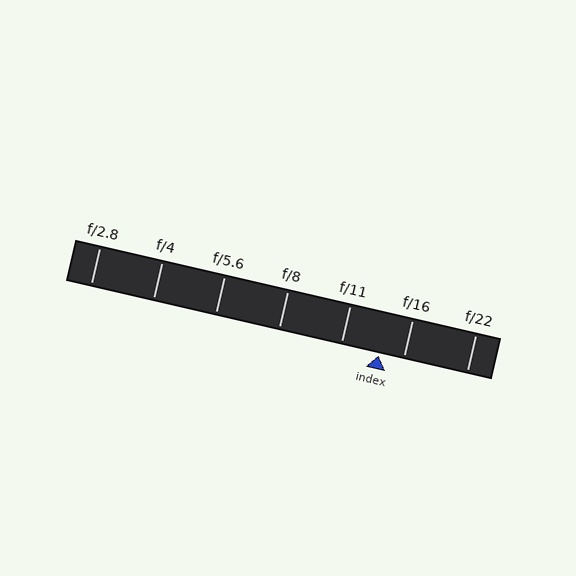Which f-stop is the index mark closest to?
The index mark is closest to f/16.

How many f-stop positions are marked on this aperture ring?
There are 7 f-stop positions marked.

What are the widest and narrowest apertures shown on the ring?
The widest aperture shown is f/2.8 and the narrowest is f/22.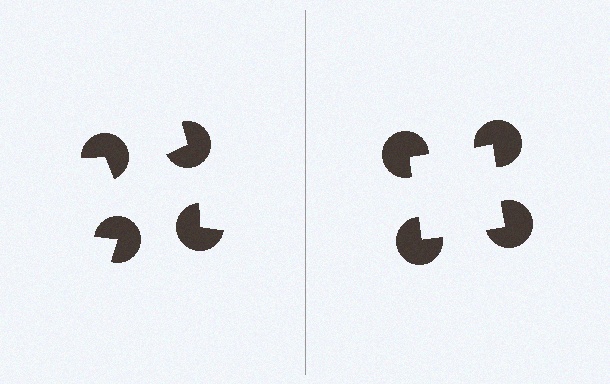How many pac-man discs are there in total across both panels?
8 — 4 on each side.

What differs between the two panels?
The pac-man discs are positioned identically on both sides; only the wedge orientations differ. On the right they align to a square; on the left they are misaligned.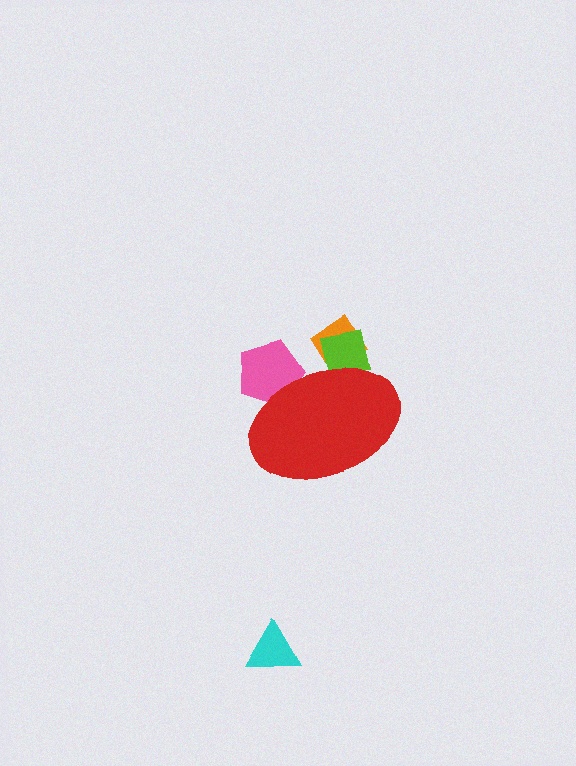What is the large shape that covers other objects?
A red ellipse.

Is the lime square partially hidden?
Yes, the lime square is partially hidden behind the red ellipse.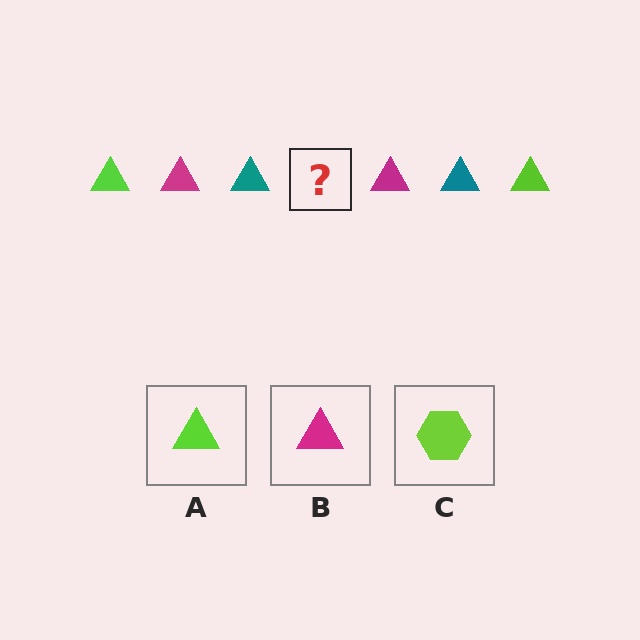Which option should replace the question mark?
Option A.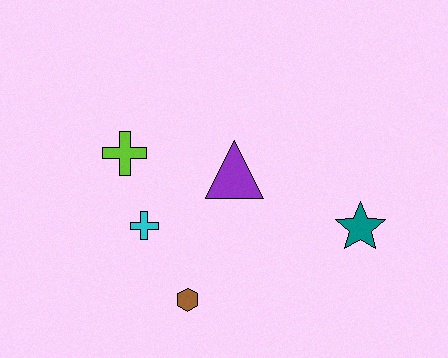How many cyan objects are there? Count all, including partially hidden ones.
There is 1 cyan object.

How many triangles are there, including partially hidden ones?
There is 1 triangle.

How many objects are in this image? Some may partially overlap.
There are 5 objects.